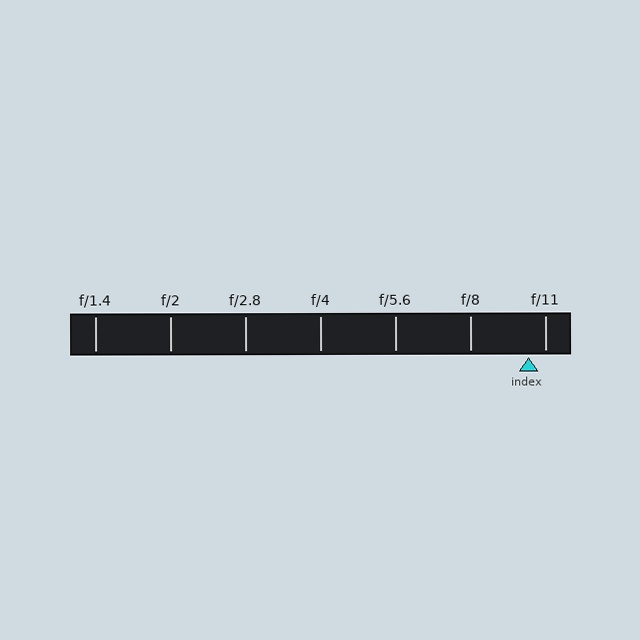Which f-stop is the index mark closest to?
The index mark is closest to f/11.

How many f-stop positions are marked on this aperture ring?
There are 7 f-stop positions marked.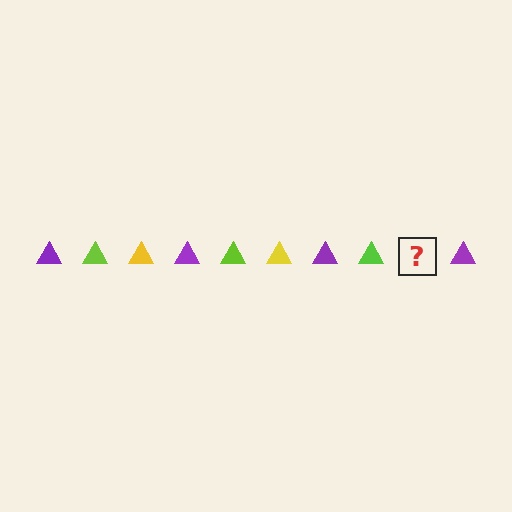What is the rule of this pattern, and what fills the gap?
The rule is that the pattern cycles through purple, lime, yellow triangles. The gap should be filled with a yellow triangle.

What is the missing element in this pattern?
The missing element is a yellow triangle.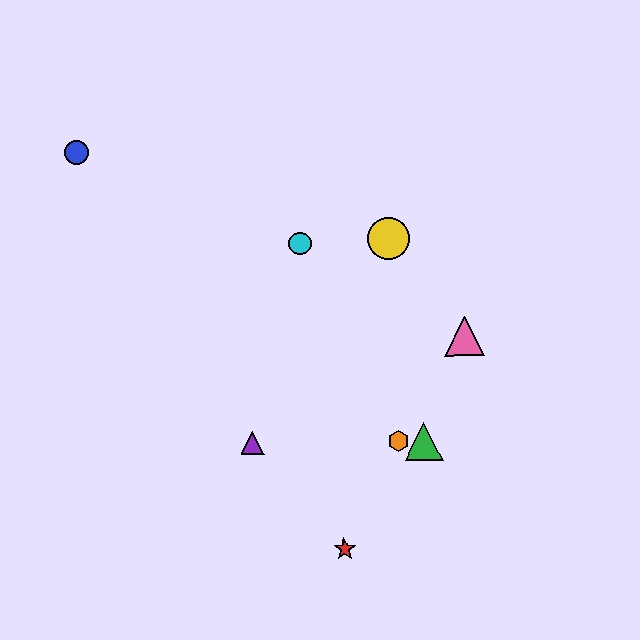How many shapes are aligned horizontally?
3 shapes (the green triangle, the purple triangle, the orange hexagon) are aligned horizontally.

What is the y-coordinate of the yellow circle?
The yellow circle is at y≈239.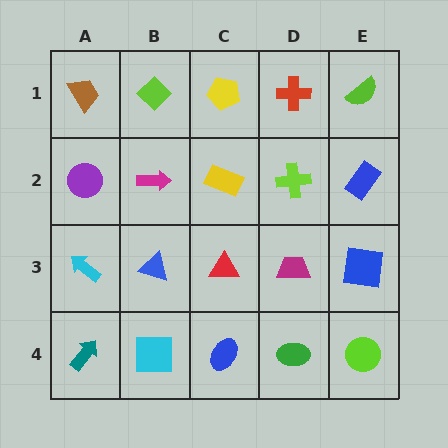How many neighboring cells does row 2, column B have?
4.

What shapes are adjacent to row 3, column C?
A yellow rectangle (row 2, column C), a blue ellipse (row 4, column C), a blue triangle (row 3, column B), a magenta trapezoid (row 3, column D).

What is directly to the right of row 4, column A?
A cyan square.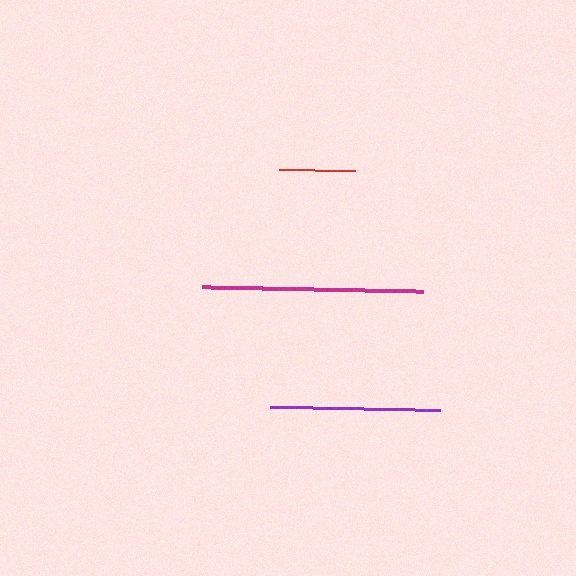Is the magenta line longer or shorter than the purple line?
The magenta line is longer than the purple line.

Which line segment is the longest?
The magenta line is the longest at approximately 221 pixels.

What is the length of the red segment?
The red segment is approximately 76 pixels long.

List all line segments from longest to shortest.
From longest to shortest: magenta, purple, red.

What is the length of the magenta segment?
The magenta segment is approximately 221 pixels long.